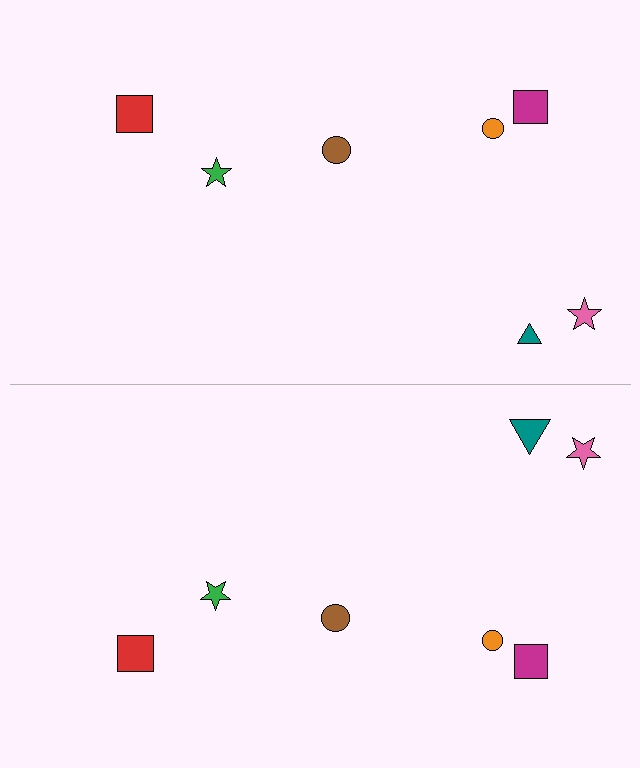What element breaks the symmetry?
The teal triangle on the bottom side has a different size than its mirror counterpart.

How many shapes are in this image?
There are 14 shapes in this image.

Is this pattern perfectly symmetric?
No, the pattern is not perfectly symmetric. The teal triangle on the bottom side has a different size than its mirror counterpart.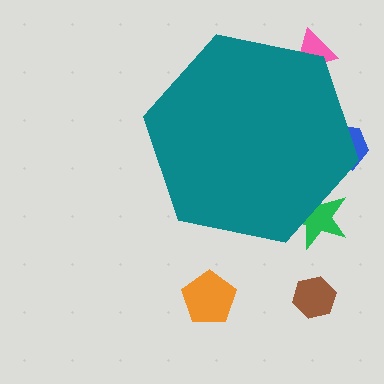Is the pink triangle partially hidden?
Yes, the pink triangle is partially hidden behind the teal hexagon.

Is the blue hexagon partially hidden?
Yes, the blue hexagon is partially hidden behind the teal hexagon.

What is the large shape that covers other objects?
A teal hexagon.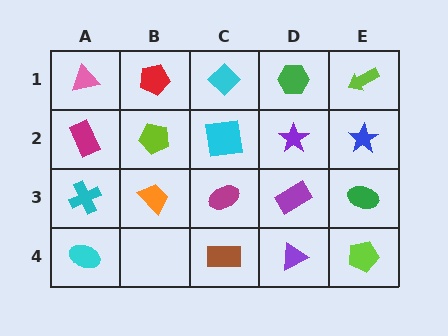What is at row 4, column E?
A lime pentagon.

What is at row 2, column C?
A cyan square.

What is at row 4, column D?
A purple triangle.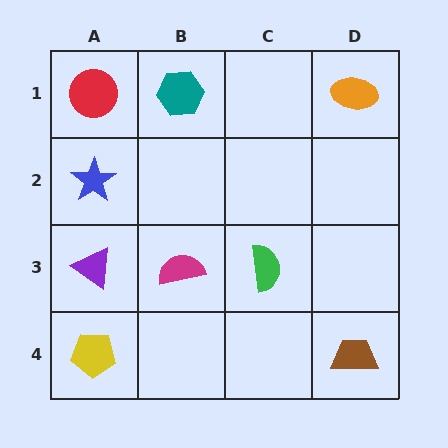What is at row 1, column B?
A teal hexagon.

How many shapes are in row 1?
3 shapes.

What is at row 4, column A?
A yellow pentagon.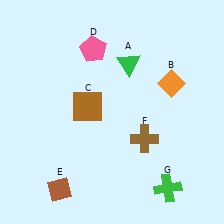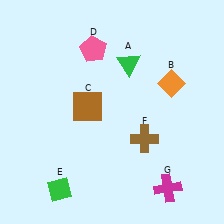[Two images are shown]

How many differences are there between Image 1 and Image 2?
There are 2 differences between the two images.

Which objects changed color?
E changed from brown to green. G changed from green to magenta.